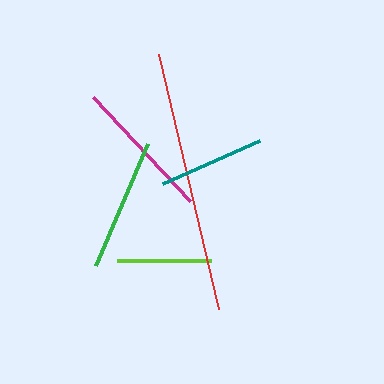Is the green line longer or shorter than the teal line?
The green line is longer than the teal line.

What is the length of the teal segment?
The teal segment is approximately 105 pixels long.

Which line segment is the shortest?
The lime line is the shortest at approximately 94 pixels.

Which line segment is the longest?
The red line is the longest at approximately 262 pixels.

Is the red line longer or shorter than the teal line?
The red line is longer than the teal line.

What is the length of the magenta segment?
The magenta segment is approximately 142 pixels long.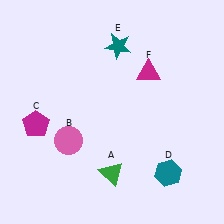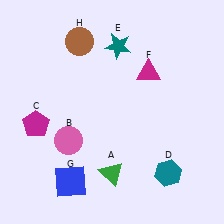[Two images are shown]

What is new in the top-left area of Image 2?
A brown circle (H) was added in the top-left area of Image 2.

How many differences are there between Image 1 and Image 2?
There are 2 differences between the two images.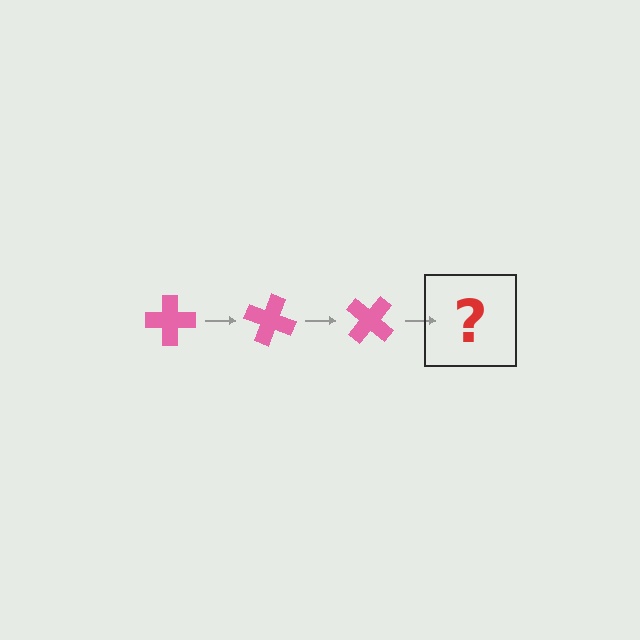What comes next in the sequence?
The next element should be a pink cross rotated 60 degrees.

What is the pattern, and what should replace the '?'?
The pattern is that the cross rotates 20 degrees each step. The '?' should be a pink cross rotated 60 degrees.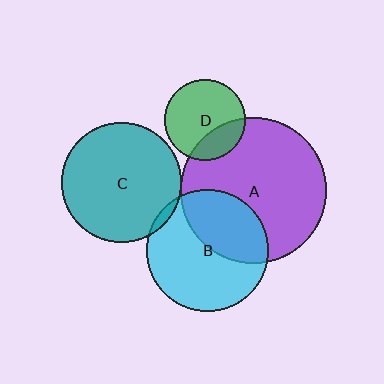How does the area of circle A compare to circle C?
Approximately 1.5 times.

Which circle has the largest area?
Circle A (purple).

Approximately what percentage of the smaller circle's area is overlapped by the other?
Approximately 5%.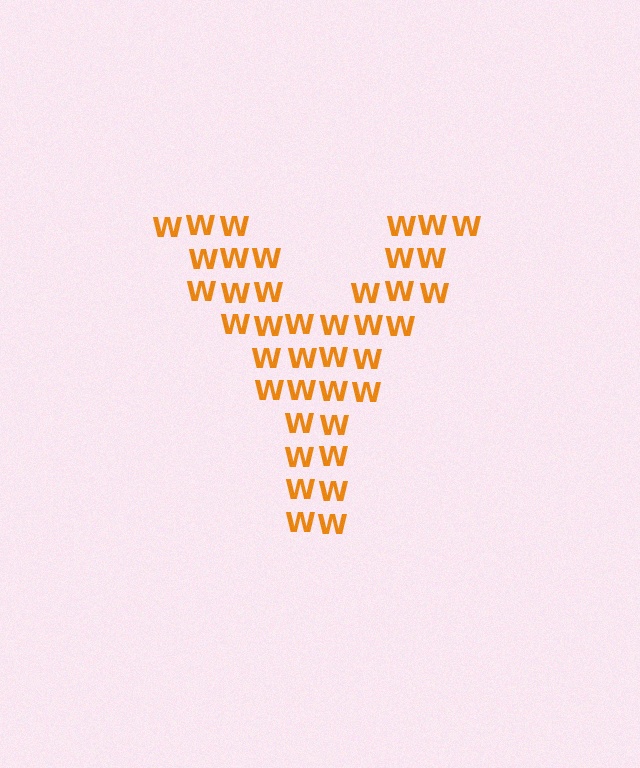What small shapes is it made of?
It is made of small letter W's.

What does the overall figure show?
The overall figure shows the letter Y.